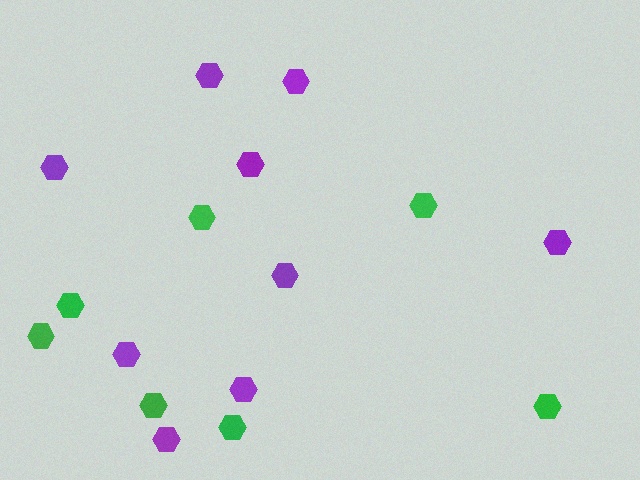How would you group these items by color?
There are 2 groups: one group of purple hexagons (9) and one group of green hexagons (7).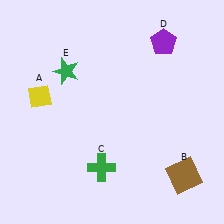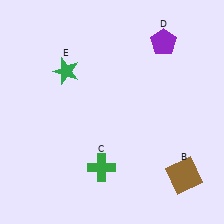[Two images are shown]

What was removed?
The yellow diamond (A) was removed in Image 2.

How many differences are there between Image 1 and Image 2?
There is 1 difference between the two images.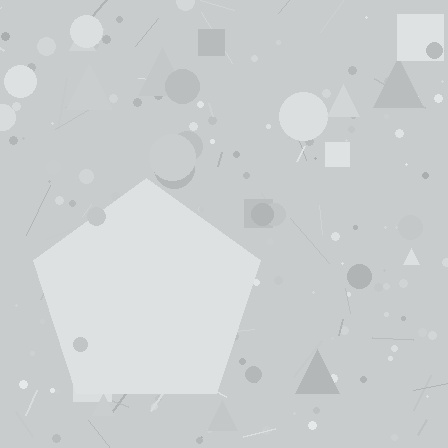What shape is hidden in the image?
A pentagon is hidden in the image.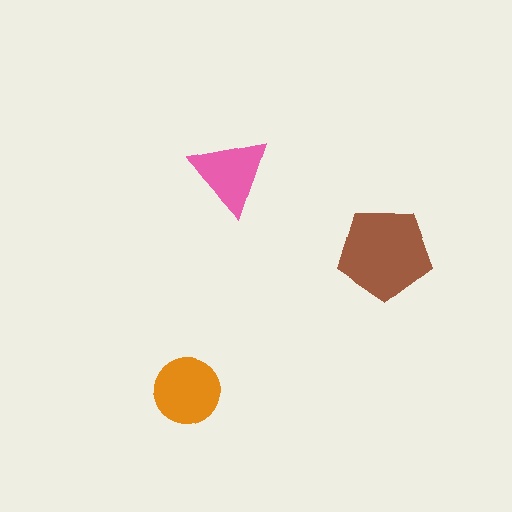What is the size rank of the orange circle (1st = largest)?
2nd.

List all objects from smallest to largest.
The pink triangle, the orange circle, the brown pentagon.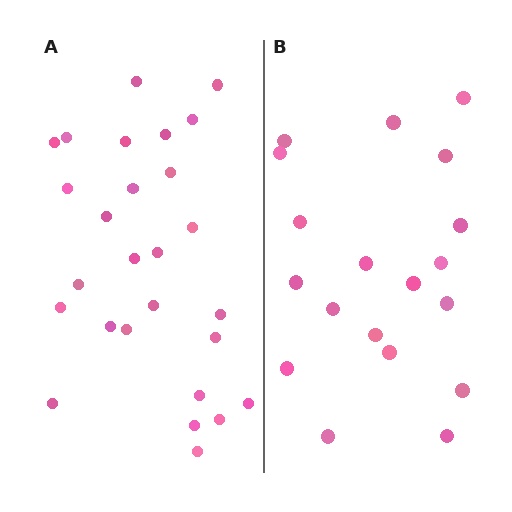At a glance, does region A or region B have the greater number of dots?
Region A (the left region) has more dots.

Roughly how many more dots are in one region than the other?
Region A has roughly 8 or so more dots than region B.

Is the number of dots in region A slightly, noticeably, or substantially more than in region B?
Region A has noticeably more, but not dramatically so. The ratio is roughly 1.4 to 1.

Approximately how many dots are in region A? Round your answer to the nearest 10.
About 30 dots. (The exact count is 27, which rounds to 30.)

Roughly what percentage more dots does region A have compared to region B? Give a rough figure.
About 40% more.